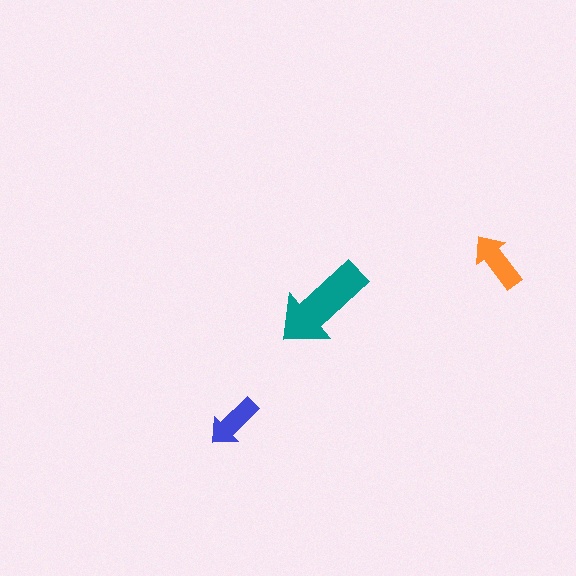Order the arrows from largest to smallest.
the teal one, the orange one, the blue one.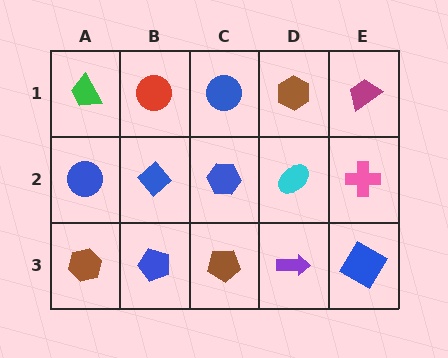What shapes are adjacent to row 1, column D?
A cyan ellipse (row 2, column D), a blue circle (row 1, column C), a magenta trapezoid (row 1, column E).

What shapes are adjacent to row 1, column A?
A blue circle (row 2, column A), a red circle (row 1, column B).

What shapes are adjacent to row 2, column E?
A magenta trapezoid (row 1, column E), a blue diamond (row 3, column E), a cyan ellipse (row 2, column D).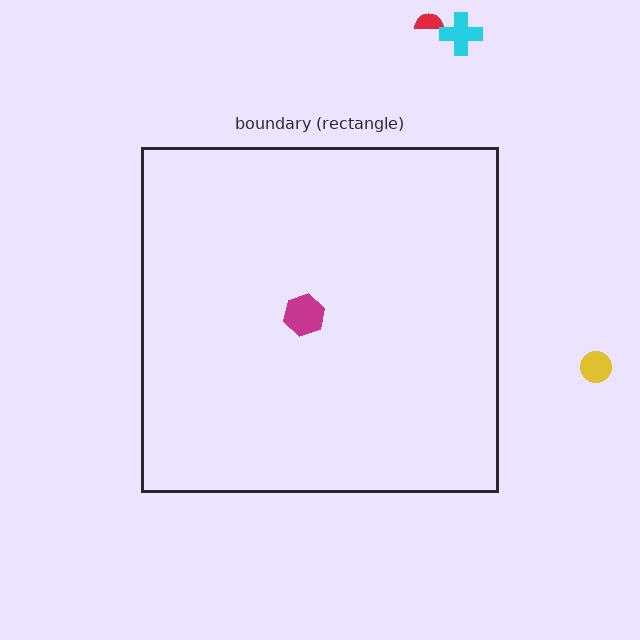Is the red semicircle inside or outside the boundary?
Outside.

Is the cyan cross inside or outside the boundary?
Outside.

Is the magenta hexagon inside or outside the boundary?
Inside.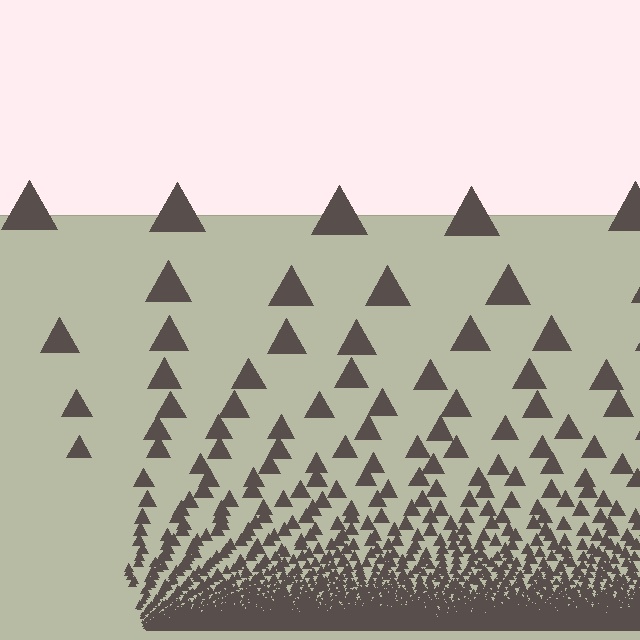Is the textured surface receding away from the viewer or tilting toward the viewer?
The surface appears to tilt toward the viewer. Texture elements get larger and sparser toward the top.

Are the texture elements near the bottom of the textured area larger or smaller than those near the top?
Smaller. The gradient is inverted — elements near the bottom are smaller and denser.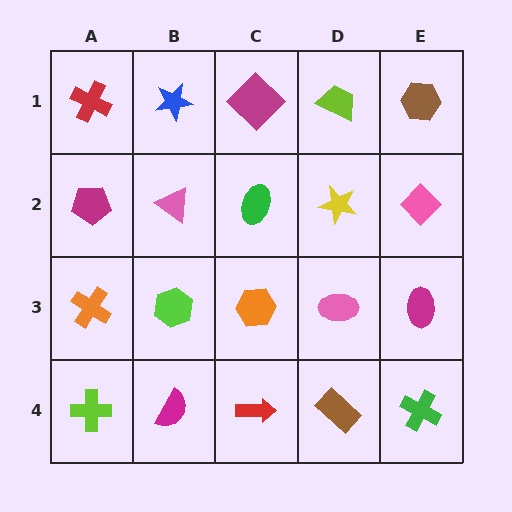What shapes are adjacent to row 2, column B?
A blue star (row 1, column B), a lime hexagon (row 3, column B), a magenta pentagon (row 2, column A), a green ellipse (row 2, column C).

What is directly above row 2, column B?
A blue star.